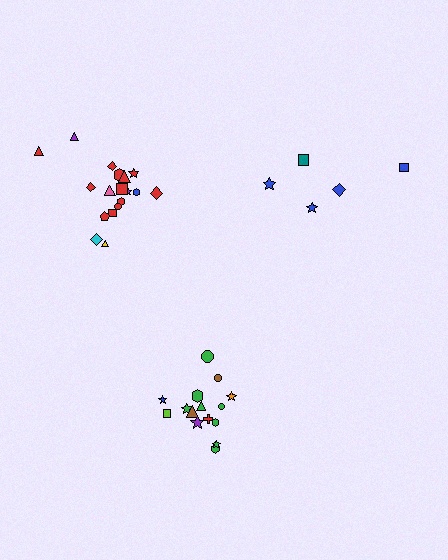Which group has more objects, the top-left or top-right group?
The top-left group.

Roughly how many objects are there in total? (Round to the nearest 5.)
Roughly 40 objects in total.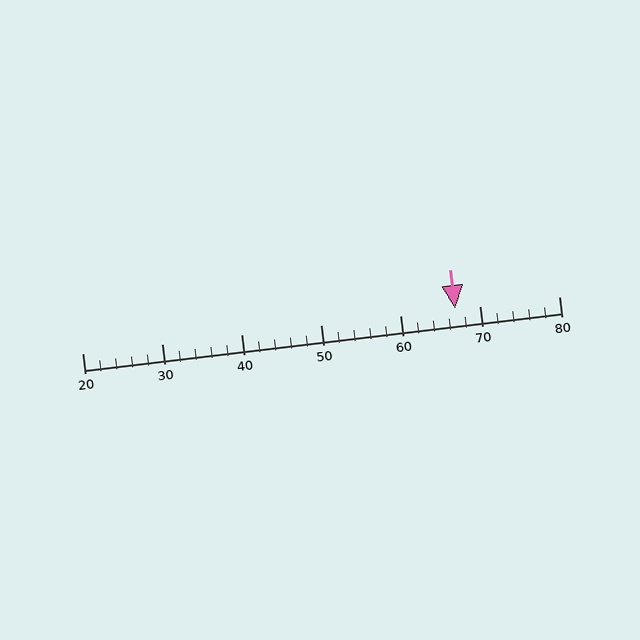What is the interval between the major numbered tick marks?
The major tick marks are spaced 10 units apart.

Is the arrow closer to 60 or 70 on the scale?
The arrow is closer to 70.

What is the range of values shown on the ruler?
The ruler shows values from 20 to 80.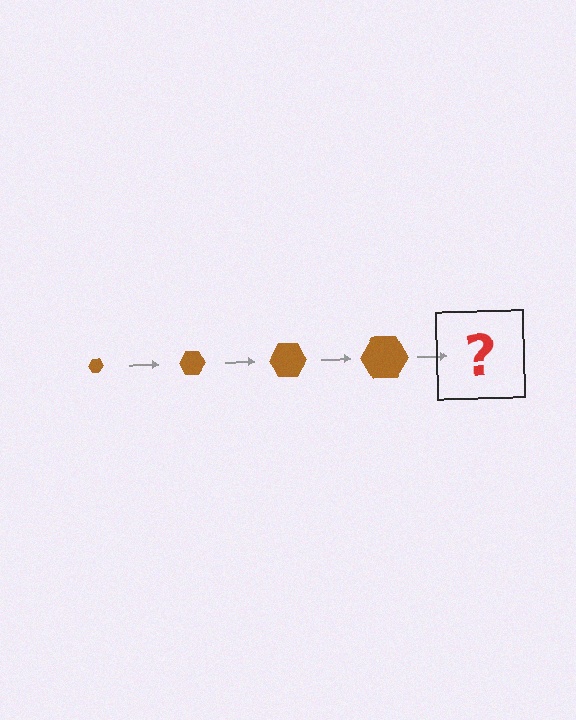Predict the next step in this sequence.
The next step is a brown hexagon, larger than the previous one.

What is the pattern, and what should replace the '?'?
The pattern is that the hexagon gets progressively larger each step. The '?' should be a brown hexagon, larger than the previous one.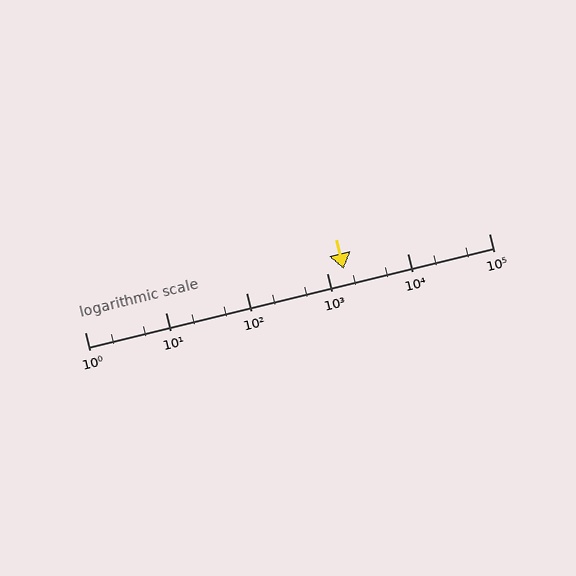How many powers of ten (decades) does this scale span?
The scale spans 5 decades, from 1 to 100000.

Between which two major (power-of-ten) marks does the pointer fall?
The pointer is between 1000 and 10000.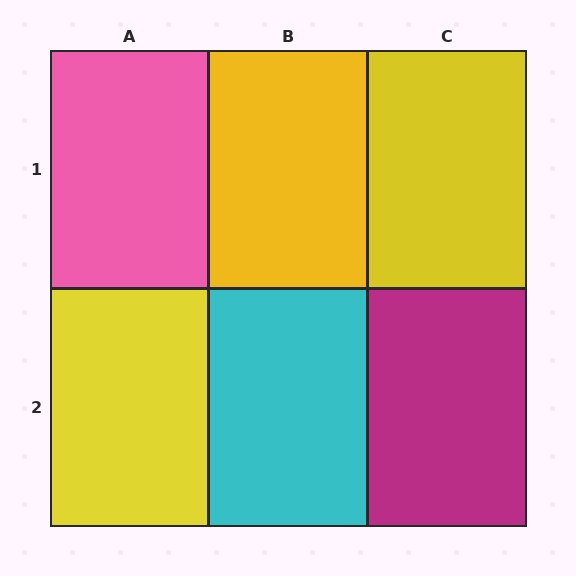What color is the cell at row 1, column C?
Yellow.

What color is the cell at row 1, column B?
Yellow.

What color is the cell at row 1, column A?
Pink.